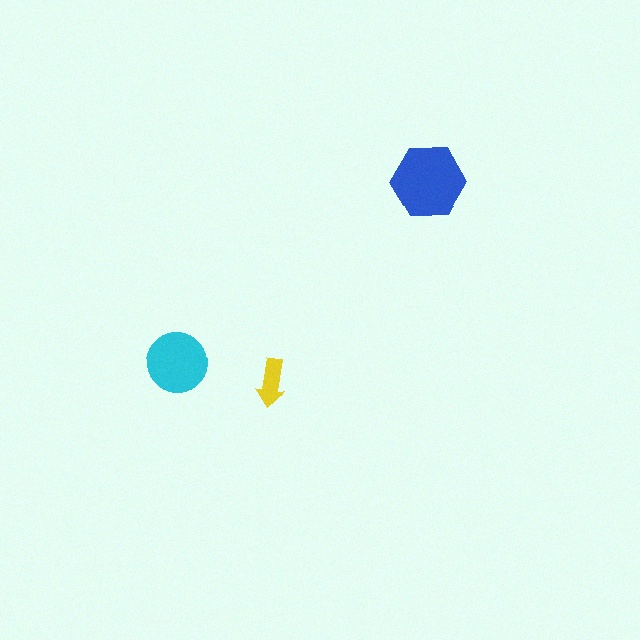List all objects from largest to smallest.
The blue hexagon, the cyan circle, the yellow arrow.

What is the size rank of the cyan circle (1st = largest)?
2nd.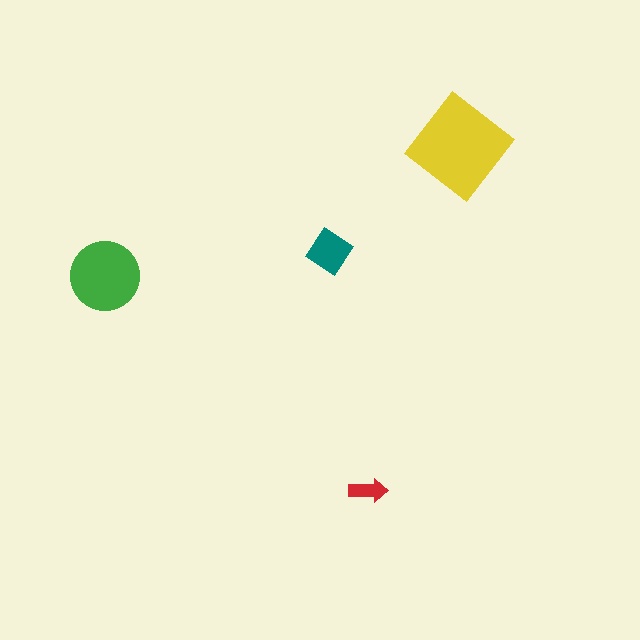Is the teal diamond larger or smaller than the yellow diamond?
Smaller.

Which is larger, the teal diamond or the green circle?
The green circle.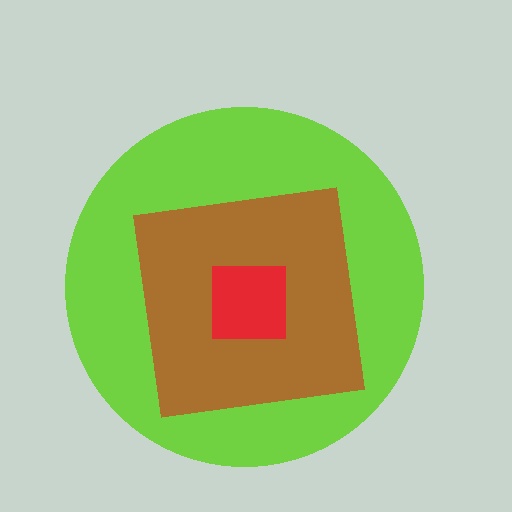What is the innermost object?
The red square.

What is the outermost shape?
The lime circle.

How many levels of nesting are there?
3.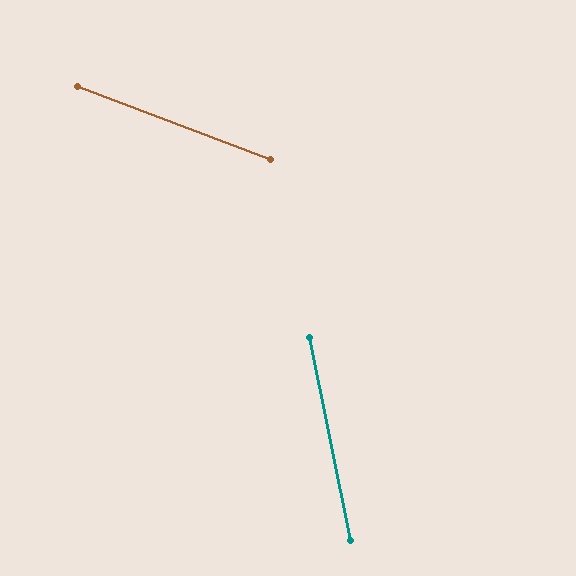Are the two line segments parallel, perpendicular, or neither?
Neither parallel nor perpendicular — they differ by about 58°.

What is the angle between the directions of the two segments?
Approximately 58 degrees.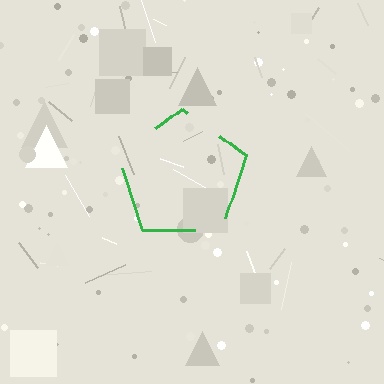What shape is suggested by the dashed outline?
The dashed outline suggests a pentagon.